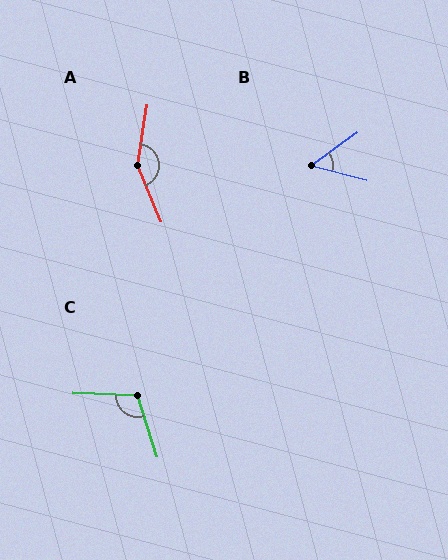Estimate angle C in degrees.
Approximately 110 degrees.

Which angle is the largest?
A, at approximately 148 degrees.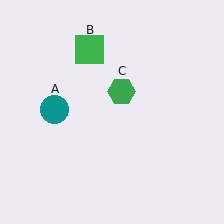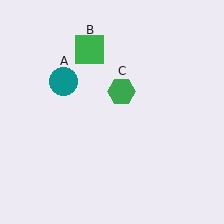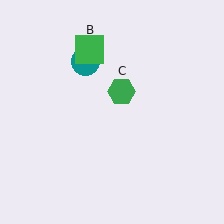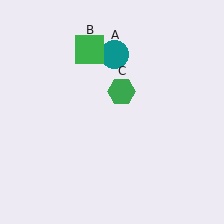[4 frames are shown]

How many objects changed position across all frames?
1 object changed position: teal circle (object A).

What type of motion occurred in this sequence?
The teal circle (object A) rotated clockwise around the center of the scene.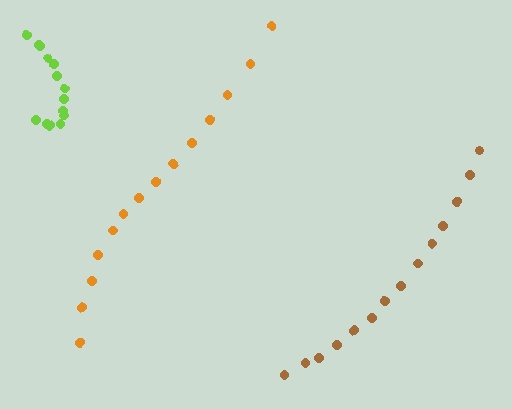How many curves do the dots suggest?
There are 3 distinct paths.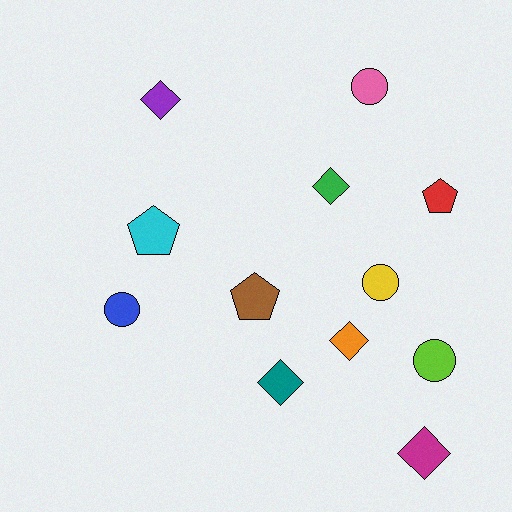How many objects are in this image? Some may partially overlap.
There are 12 objects.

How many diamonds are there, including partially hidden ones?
There are 5 diamonds.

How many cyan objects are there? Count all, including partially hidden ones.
There is 1 cyan object.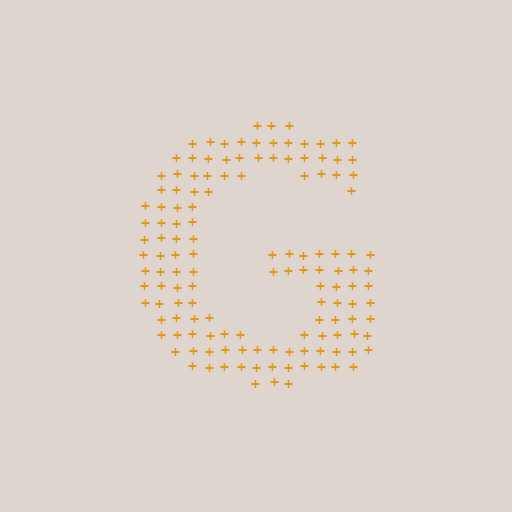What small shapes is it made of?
It is made of small plus signs.